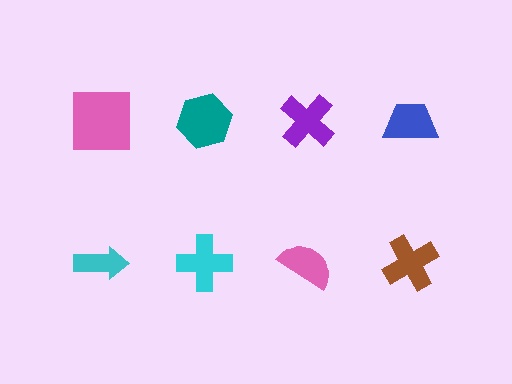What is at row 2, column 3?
A pink semicircle.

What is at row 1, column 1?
A pink square.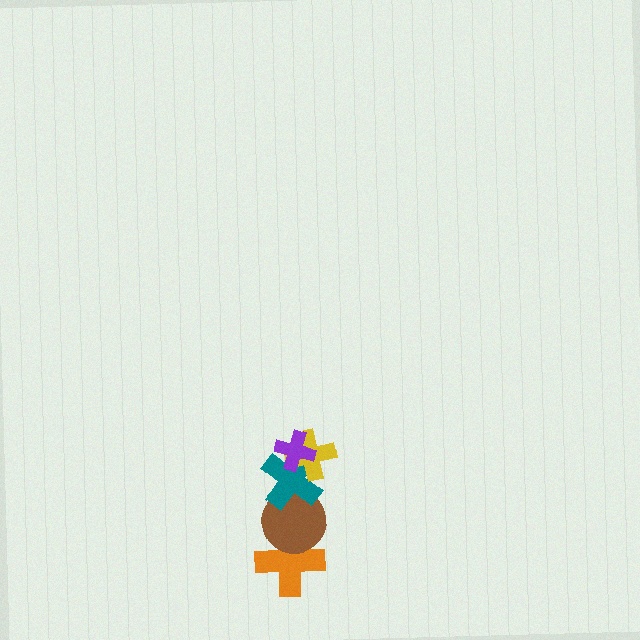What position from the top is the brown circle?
The brown circle is 4th from the top.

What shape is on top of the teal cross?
The yellow cross is on top of the teal cross.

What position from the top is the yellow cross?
The yellow cross is 2nd from the top.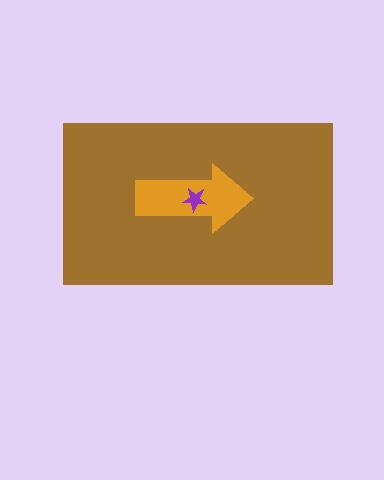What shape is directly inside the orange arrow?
The purple star.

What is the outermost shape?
The brown rectangle.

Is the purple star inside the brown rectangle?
Yes.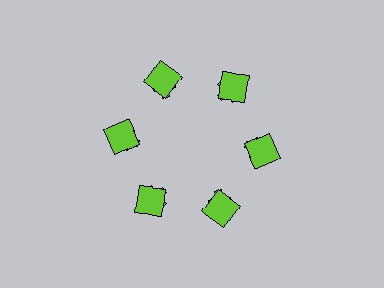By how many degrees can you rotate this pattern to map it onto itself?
The pattern maps onto itself every 60 degrees of rotation.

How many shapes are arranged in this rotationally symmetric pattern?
There are 18 shapes, arranged in 6 groups of 3.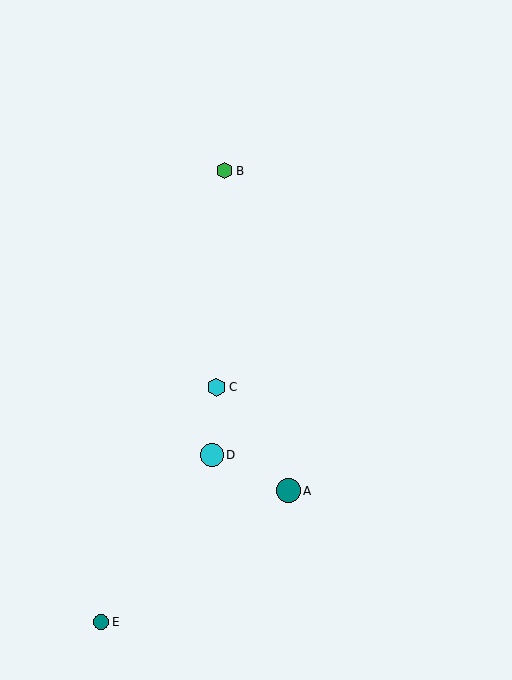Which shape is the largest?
The teal circle (labeled A) is the largest.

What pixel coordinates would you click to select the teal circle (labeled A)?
Click at (288, 491) to select the teal circle A.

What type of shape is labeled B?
Shape B is a green hexagon.